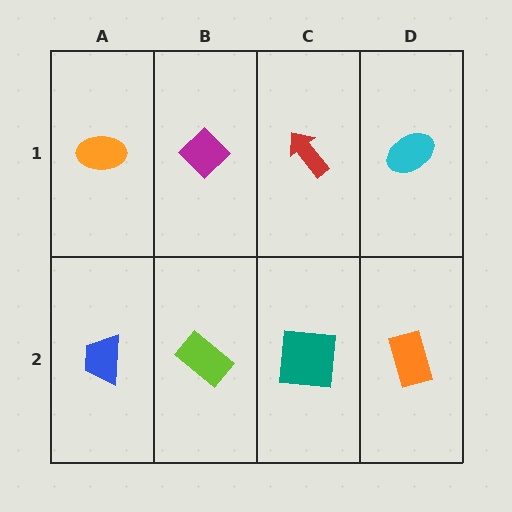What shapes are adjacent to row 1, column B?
A lime rectangle (row 2, column B), an orange ellipse (row 1, column A), a red arrow (row 1, column C).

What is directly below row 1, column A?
A blue trapezoid.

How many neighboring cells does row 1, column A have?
2.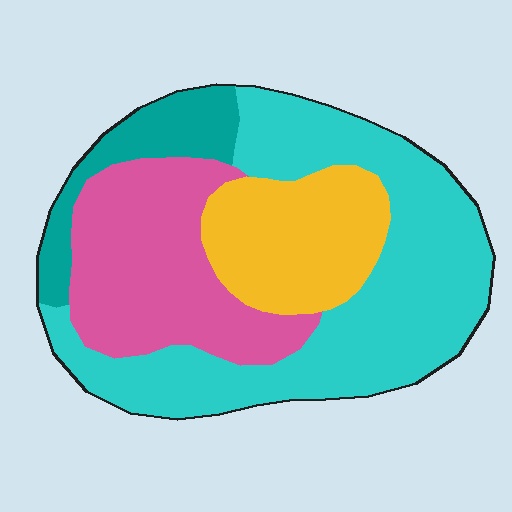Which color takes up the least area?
Teal, at roughly 10%.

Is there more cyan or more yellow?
Cyan.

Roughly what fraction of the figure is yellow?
Yellow covers around 20% of the figure.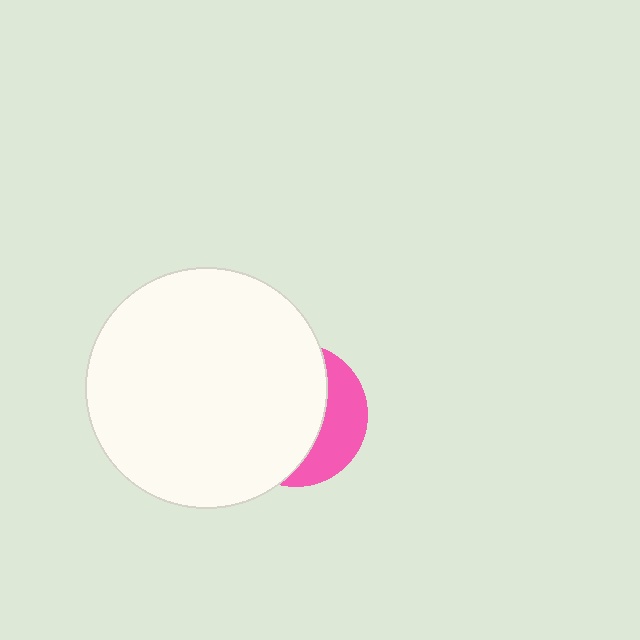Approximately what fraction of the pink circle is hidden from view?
Roughly 68% of the pink circle is hidden behind the white circle.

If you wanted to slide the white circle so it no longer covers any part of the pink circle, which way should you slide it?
Slide it left — that is the most direct way to separate the two shapes.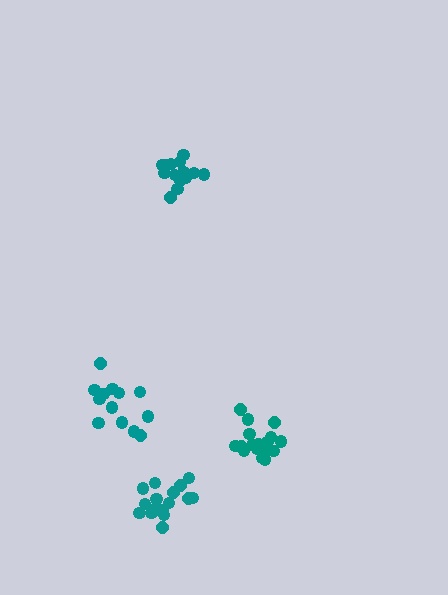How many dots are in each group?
Group 1: 15 dots, Group 2: 18 dots, Group 3: 19 dots, Group 4: 13 dots (65 total).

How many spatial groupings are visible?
There are 4 spatial groupings.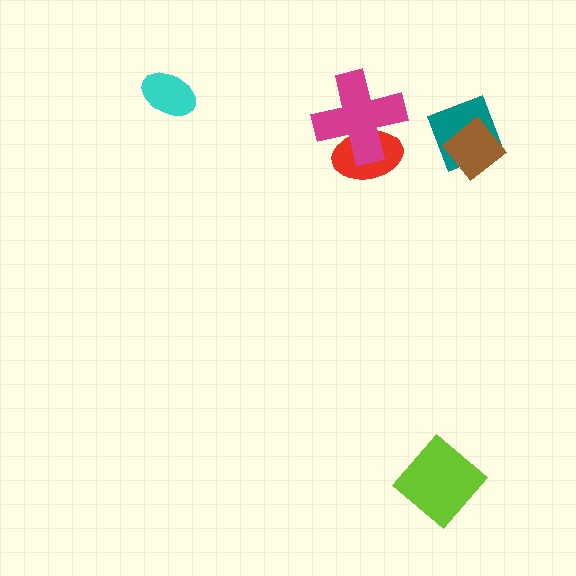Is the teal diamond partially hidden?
Yes, it is partially covered by another shape.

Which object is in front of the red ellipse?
The magenta cross is in front of the red ellipse.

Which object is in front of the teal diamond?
The brown diamond is in front of the teal diamond.